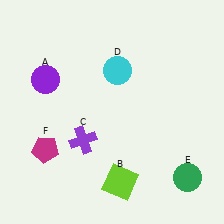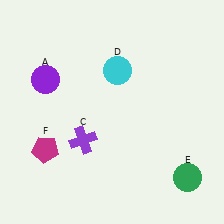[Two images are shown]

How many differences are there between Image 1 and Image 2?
There is 1 difference between the two images.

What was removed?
The lime square (B) was removed in Image 2.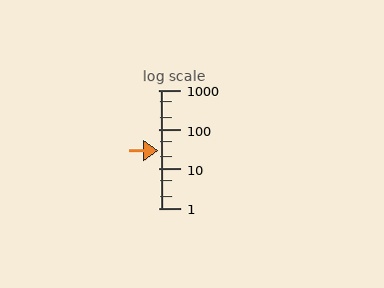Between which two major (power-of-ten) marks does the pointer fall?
The pointer is between 10 and 100.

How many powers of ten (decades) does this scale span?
The scale spans 3 decades, from 1 to 1000.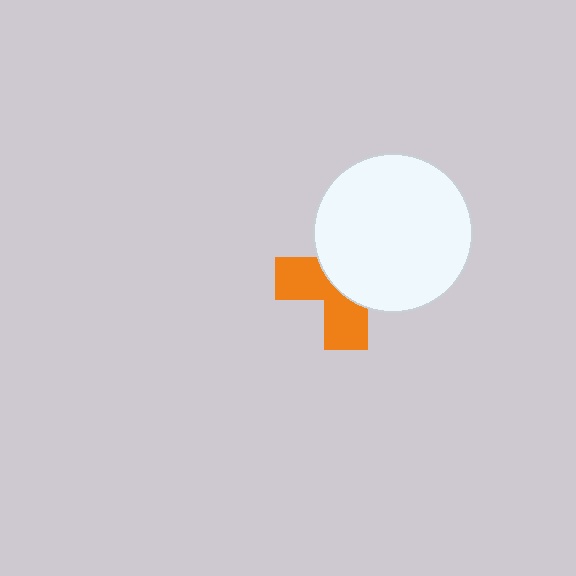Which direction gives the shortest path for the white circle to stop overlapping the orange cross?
Moving toward the upper-right gives the shortest separation.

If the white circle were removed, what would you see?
You would see the complete orange cross.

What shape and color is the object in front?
The object in front is a white circle.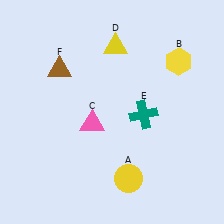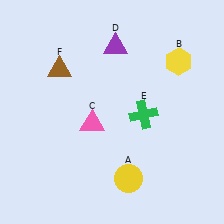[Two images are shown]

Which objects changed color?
D changed from yellow to purple. E changed from teal to green.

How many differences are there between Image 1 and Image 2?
There are 2 differences between the two images.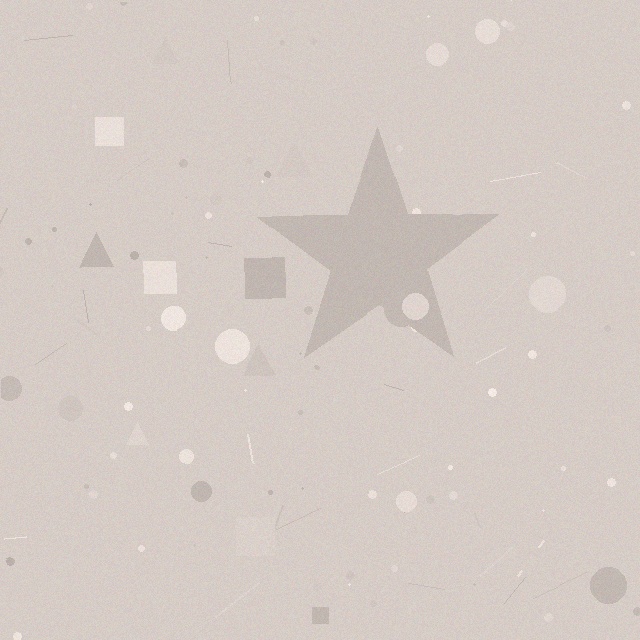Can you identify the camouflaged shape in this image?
The camouflaged shape is a star.